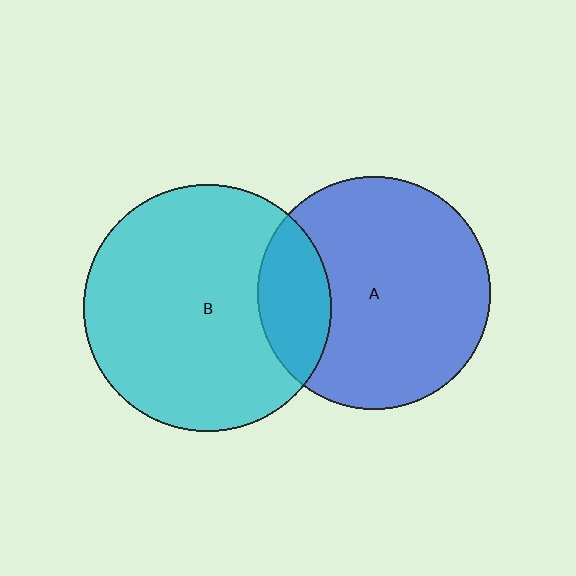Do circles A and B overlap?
Yes.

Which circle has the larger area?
Circle B (cyan).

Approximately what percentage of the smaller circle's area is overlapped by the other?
Approximately 20%.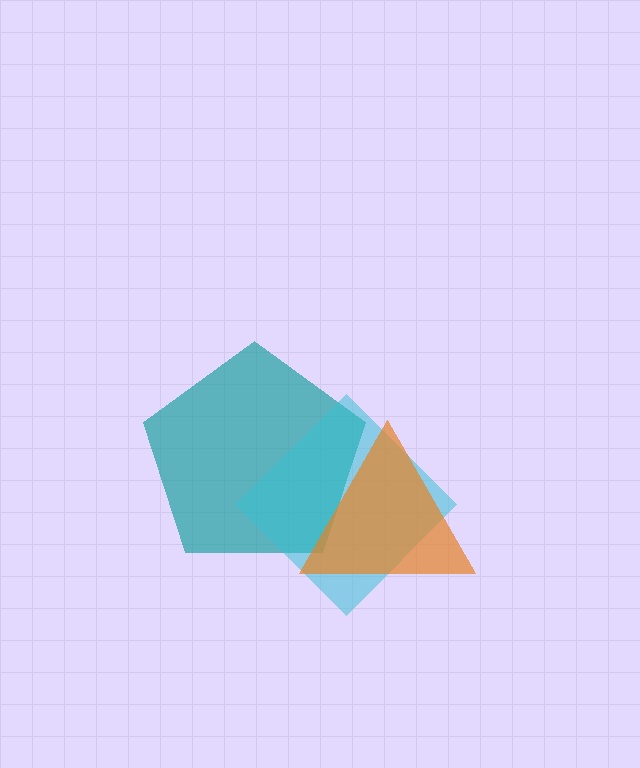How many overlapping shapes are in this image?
There are 3 overlapping shapes in the image.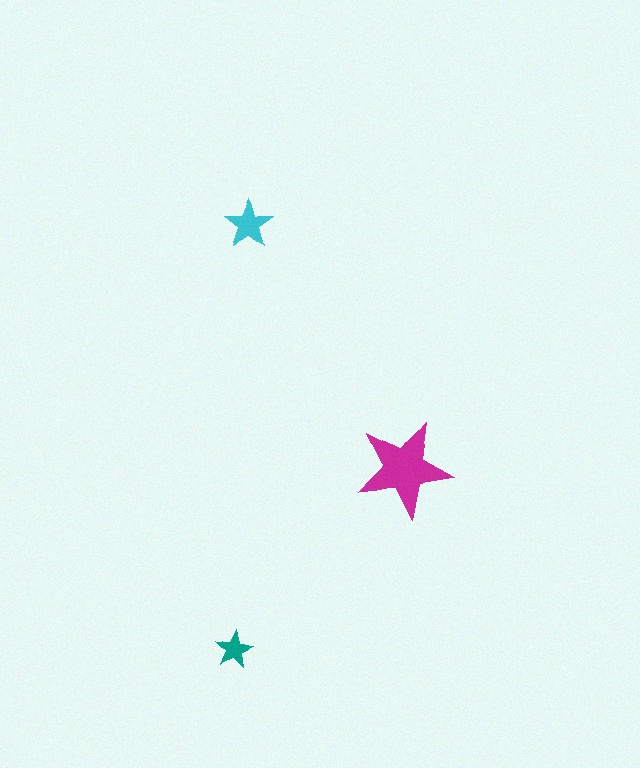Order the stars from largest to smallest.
the magenta one, the cyan one, the teal one.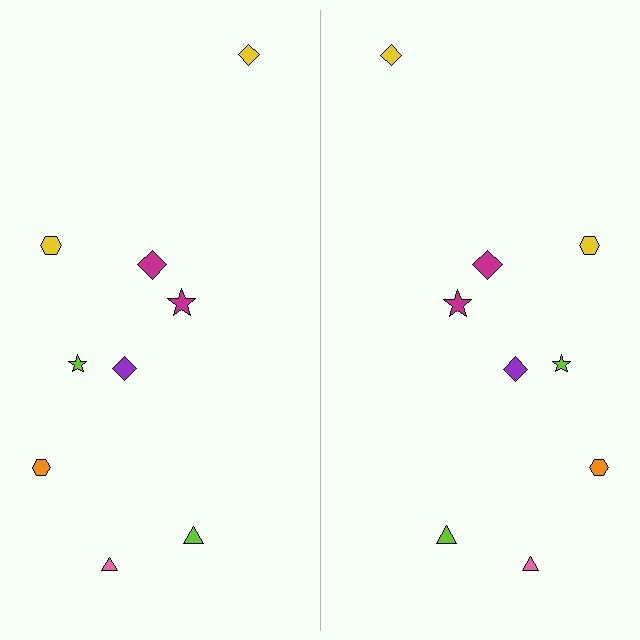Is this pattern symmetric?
Yes, this pattern has bilateral (reflection) symmetry.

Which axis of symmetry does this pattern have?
The pattern has a vertical axis of symmetry running through the center of the image.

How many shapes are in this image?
There are 18 shapes in this image.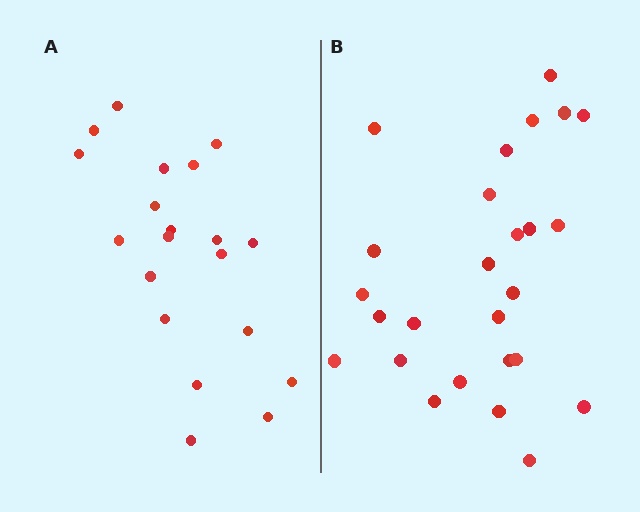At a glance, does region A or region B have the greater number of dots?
Region B (the right region) has more dots.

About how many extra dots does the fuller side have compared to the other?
Region B has about 6 more dots than region A.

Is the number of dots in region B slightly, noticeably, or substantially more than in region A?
Region B has noticeably more, but not dramatically so. The ratio is roughly 1.3 to 1.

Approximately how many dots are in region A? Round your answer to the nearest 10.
About 20 dots.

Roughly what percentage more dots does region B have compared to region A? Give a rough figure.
About 30% more.